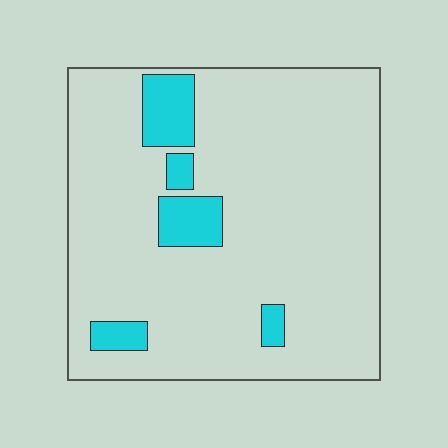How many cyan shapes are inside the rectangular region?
5.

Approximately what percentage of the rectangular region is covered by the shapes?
Approximately 10%.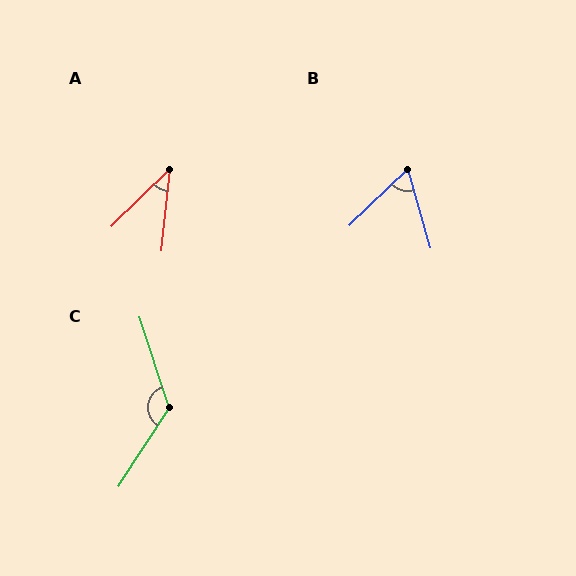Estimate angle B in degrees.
Approximately 62 degrees.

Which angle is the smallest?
A, at approximately 39 degrees.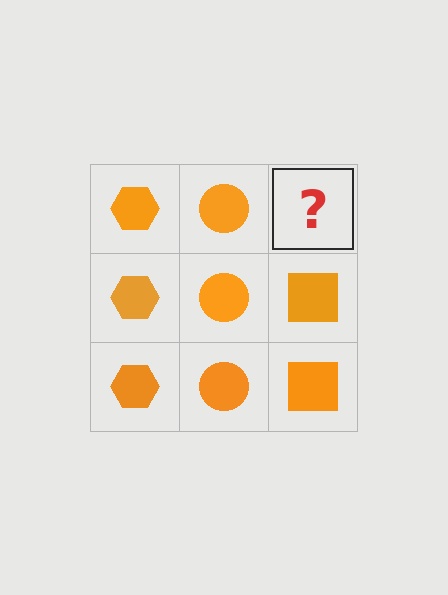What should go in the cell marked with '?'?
The missing cell should contain an orange square.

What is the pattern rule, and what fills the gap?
The rule is that each column has a consistent shape. The gap should be filled with an orange square.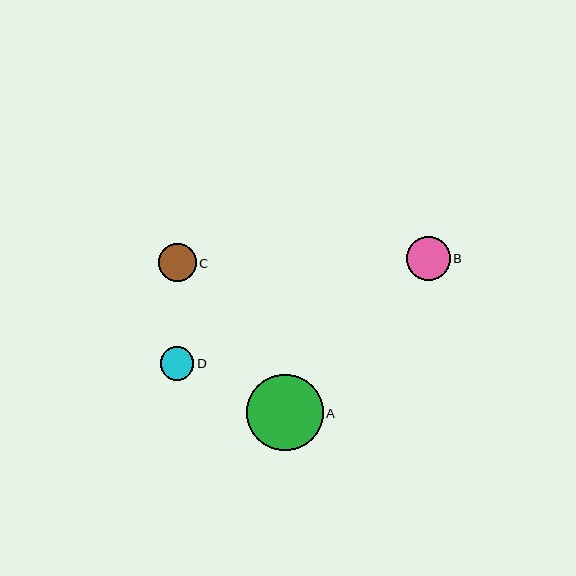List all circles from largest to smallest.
From largest to smallest: A, B, C, D.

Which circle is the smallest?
Circle D is the smallest with a size of approximately 34 pixels.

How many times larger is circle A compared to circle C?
Circle A is approximately 2.0 times the size of circle C.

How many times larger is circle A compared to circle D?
Circle A is approximately 2.3 times the size of circle D.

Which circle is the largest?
Circle A is the largest with a size of approximately 76 pixels.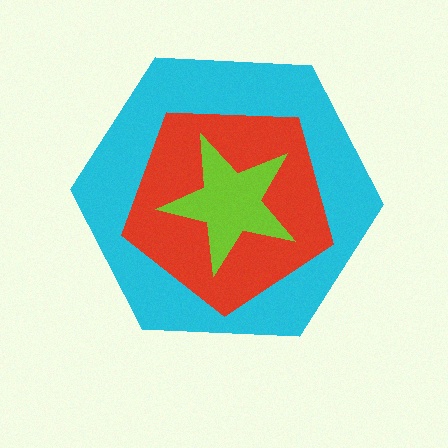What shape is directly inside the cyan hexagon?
The red pentagon.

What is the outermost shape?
The cyan hexagon.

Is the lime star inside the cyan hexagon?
Yes.